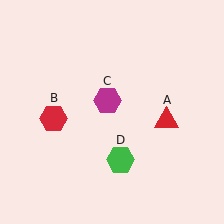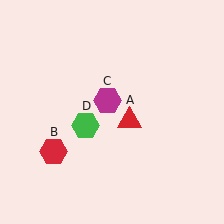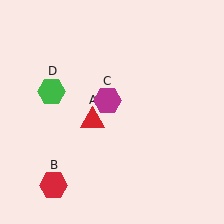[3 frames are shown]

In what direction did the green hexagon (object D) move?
The green hexagon (object D) moved up and to the left.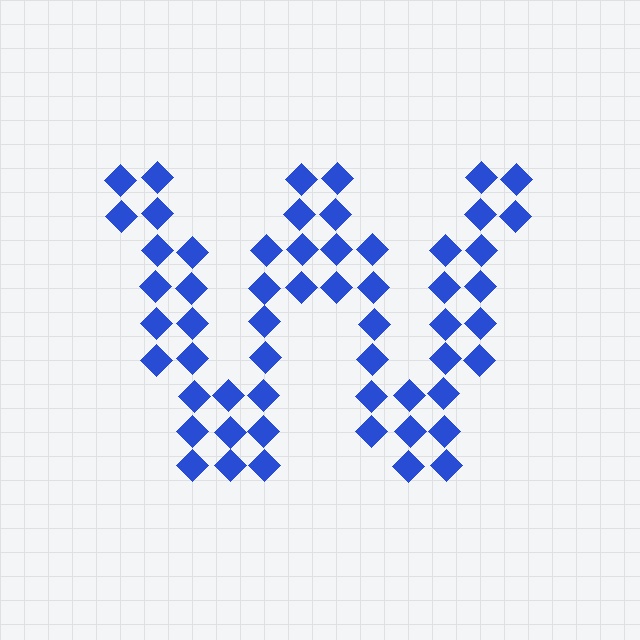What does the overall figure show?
The overall figure shows the letter W.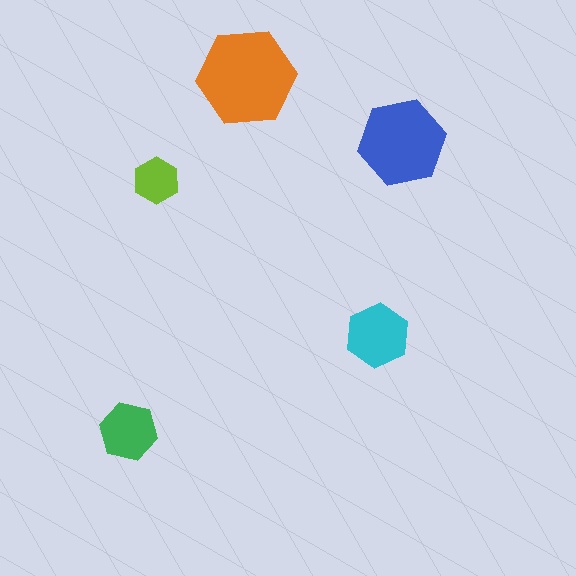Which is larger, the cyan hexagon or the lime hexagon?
The cyan one.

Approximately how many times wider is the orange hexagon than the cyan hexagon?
About 1.5 times wider.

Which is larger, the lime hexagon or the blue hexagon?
The blue one.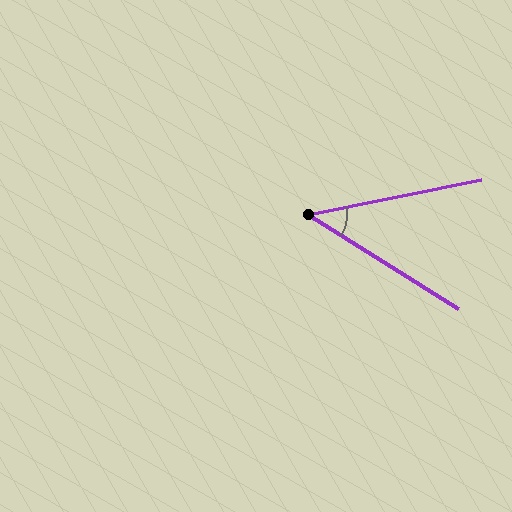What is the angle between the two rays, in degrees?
Approximately 43 degrees.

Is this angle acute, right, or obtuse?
It is acute.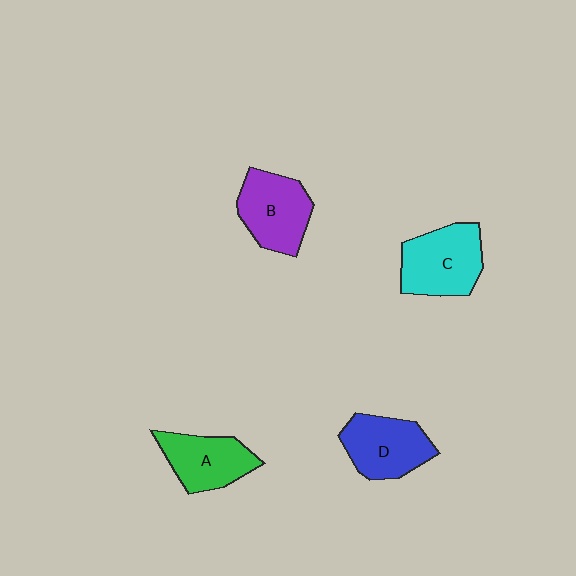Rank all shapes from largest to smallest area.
From largest to smallest: C (cyan), B (purple), D (blue), A (green).